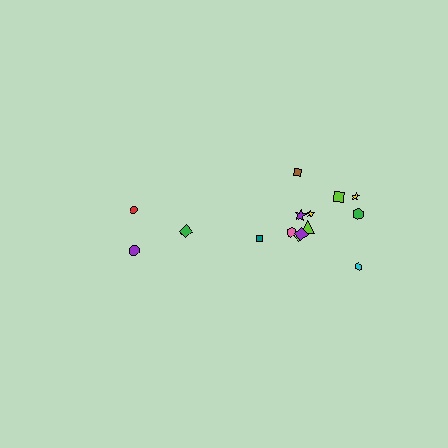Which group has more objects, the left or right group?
The right group.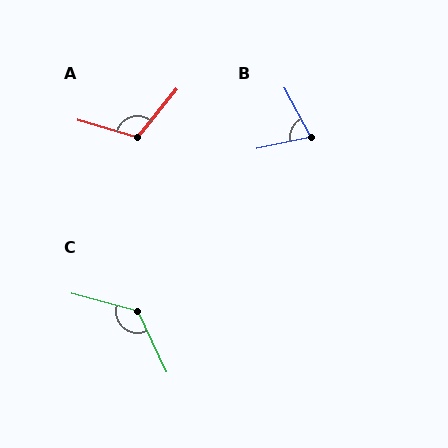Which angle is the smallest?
B, at approximately 73 degrees.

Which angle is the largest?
C, at approximately 130 degrees.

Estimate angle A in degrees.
Approximately 114 degrees.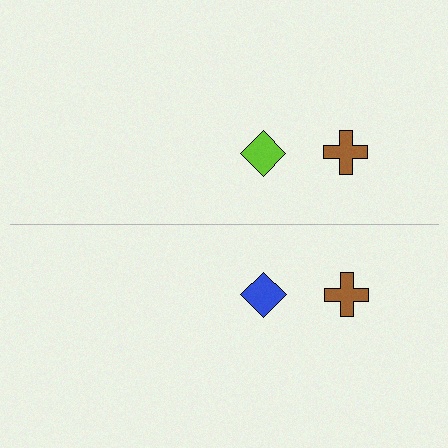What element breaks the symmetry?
The blue diamond on the bottom side breaks the symmetry — its mirror counterpart is lime.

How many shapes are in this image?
There are 4 shapes in this image.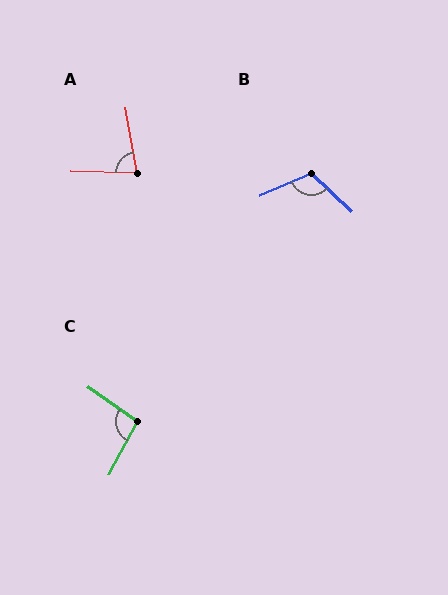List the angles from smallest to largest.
A (78°), C (97°), B (115°).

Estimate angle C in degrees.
Approximately 97 degrees.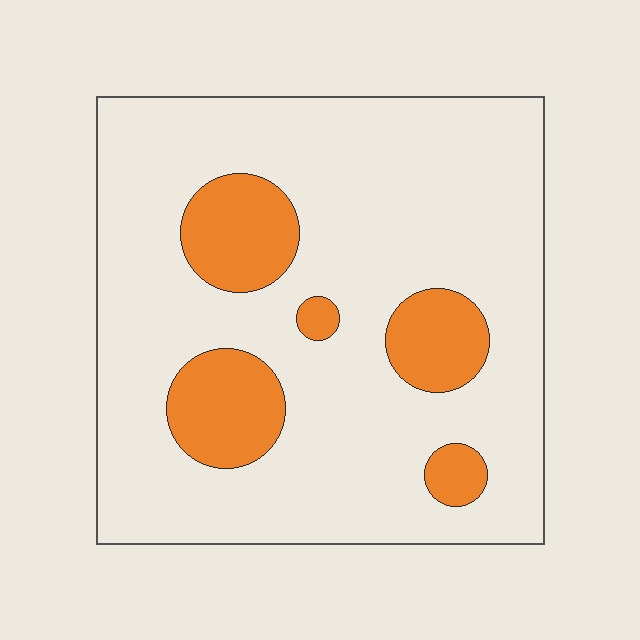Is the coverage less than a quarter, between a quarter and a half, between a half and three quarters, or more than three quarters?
Less than a quarter.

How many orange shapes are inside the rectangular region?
5.